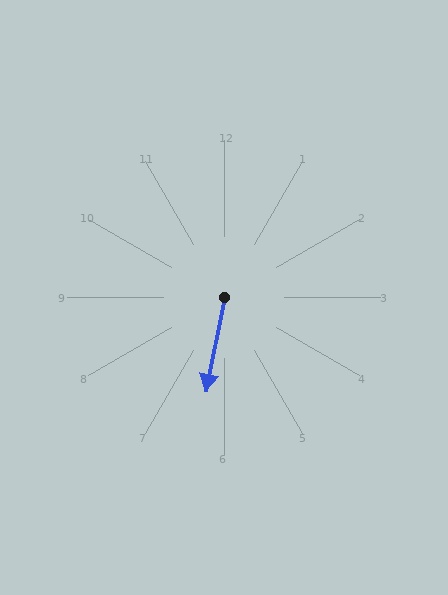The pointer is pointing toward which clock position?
Roughly 6 o'clock.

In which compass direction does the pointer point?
South.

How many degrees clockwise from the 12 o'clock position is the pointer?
Approximately 191 degrees.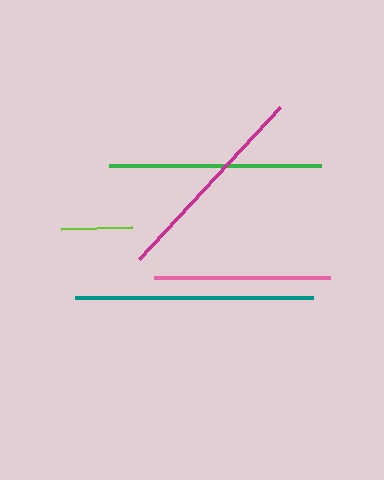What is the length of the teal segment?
The teal segment is approximately 238 pixels long.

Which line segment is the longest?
The teal line is the longest at approximately 238 pixels.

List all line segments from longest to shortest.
From longest to shortest: teal, green, magenta, pink, lime.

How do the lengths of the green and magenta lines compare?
The green and magenta lines are approximately the same length.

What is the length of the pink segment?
The pink segment is approximately 177 pixels long.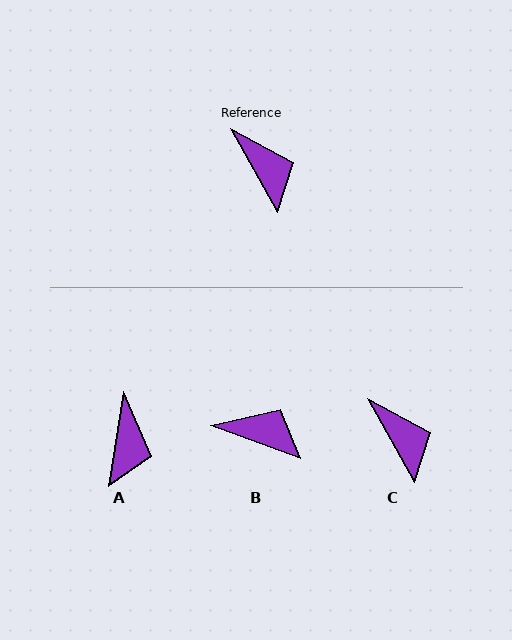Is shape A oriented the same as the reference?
No, it is off by about 38 degrees.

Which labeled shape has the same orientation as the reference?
C.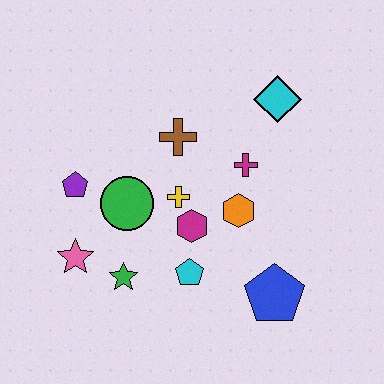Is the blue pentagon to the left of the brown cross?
No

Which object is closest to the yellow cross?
The magenta hexagon is closest to the yellow cross.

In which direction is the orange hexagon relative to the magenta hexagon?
The orange hexagon is to the right of the magenta hexagon.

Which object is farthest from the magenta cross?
The pink star is farthest from the magenta cross.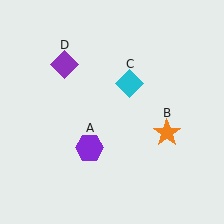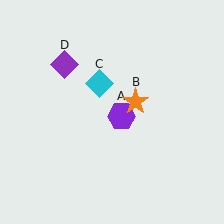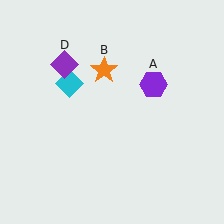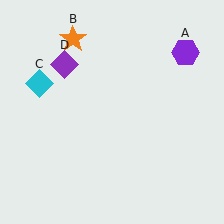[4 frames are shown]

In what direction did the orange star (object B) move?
The orange star (object B) moved up and to the left.